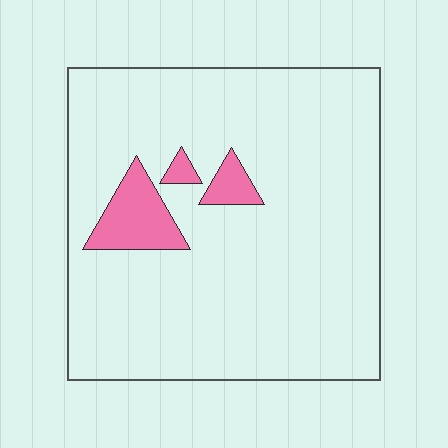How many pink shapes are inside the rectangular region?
3.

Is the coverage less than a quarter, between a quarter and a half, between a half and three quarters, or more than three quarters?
Less than a quarter.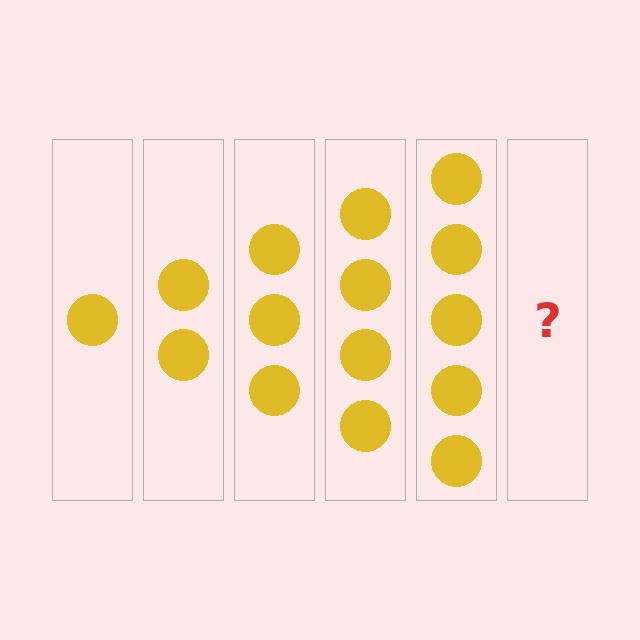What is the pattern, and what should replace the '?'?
The pattern is that each step adds one more circle. The '?' should be 6 circles.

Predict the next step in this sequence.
The next step is 6 circles.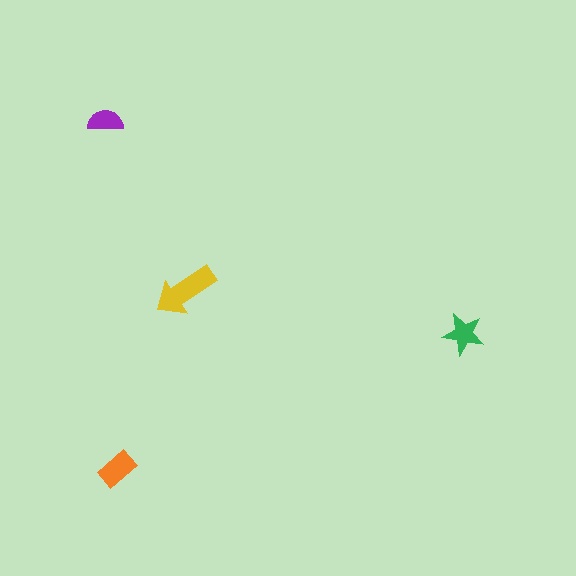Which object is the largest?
The yellow arrow.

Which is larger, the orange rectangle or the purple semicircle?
The orange rectangle.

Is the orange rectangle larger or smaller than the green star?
Larger.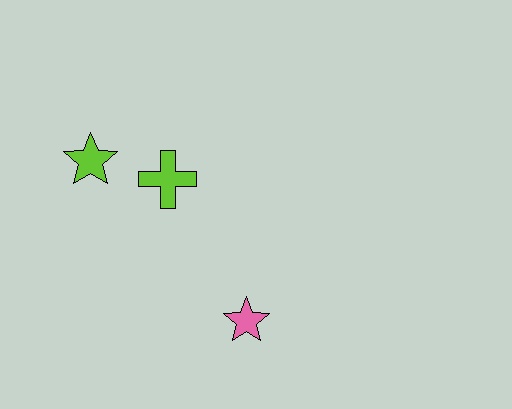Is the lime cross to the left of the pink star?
Yes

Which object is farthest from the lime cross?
The pink star is farthest from the lime cross.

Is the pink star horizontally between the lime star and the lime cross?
No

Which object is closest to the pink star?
The lime cross is closest to the pink star.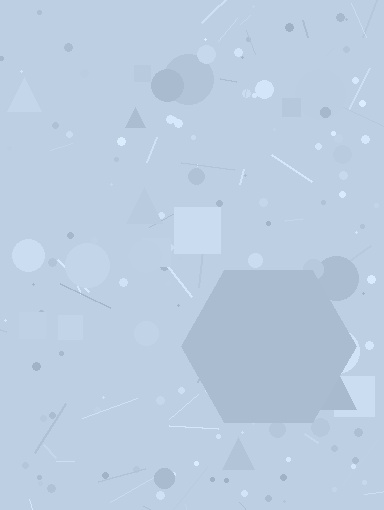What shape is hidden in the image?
A hexagon is hidden in the image.